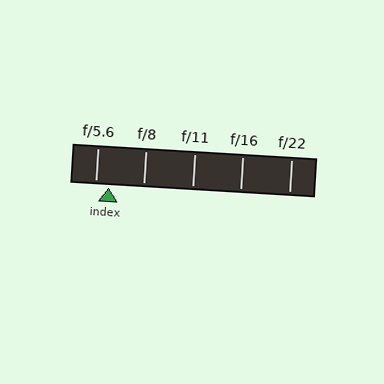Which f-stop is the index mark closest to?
The index mark is closest to f/5.6.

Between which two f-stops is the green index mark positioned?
The index mark is between f/5.6 and f/8.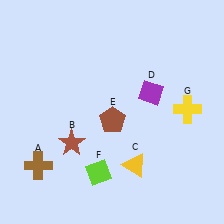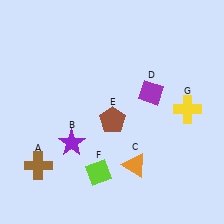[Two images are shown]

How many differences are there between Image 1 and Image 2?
There are 2 differences between the two images.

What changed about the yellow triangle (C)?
In Image 1, C is yellow. In Image 2, it changed to orange.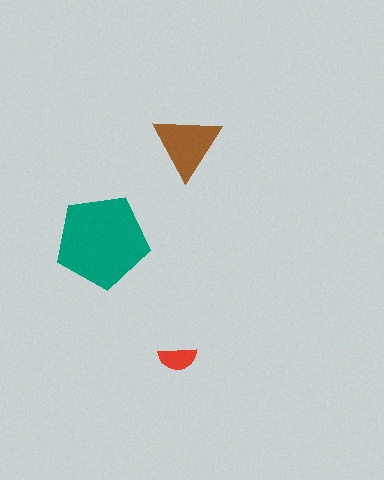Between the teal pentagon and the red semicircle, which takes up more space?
The teal pentagon.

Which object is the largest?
The teal pentagon.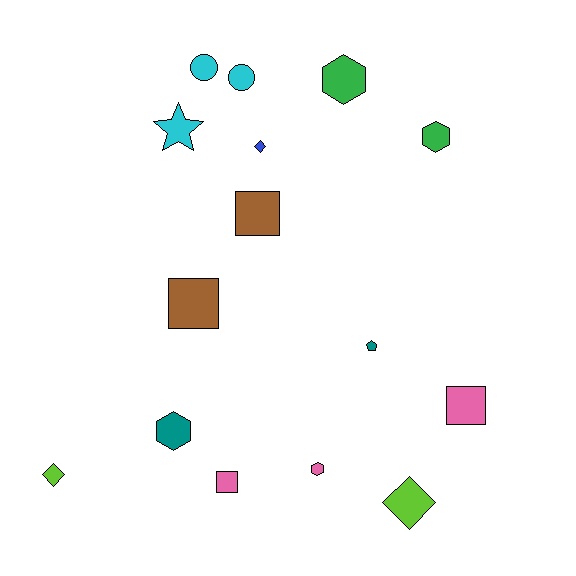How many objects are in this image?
There are 15 objects.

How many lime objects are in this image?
There are 2 lime objects.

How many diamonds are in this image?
There are 3 diamonds.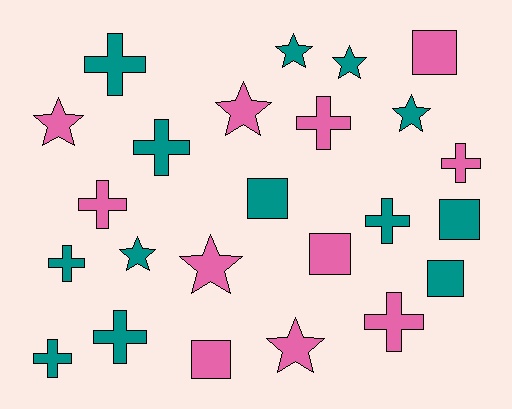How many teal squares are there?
There are 3 teal squares.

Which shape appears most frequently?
Cross, with 10 objects.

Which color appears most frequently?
Teal, with 13 objects.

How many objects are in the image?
There are 24 objects.